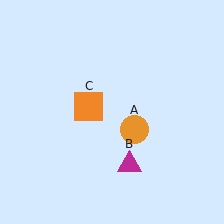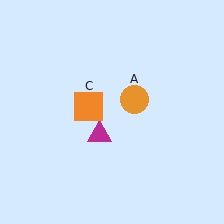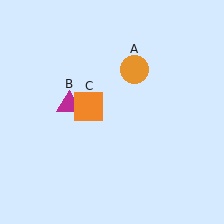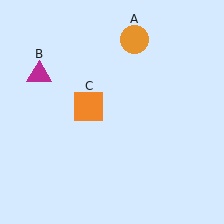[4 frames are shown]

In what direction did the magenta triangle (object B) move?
The magenta triangle (object B) moved up and to the left.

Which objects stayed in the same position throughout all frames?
Orange square (object C) remained stationary.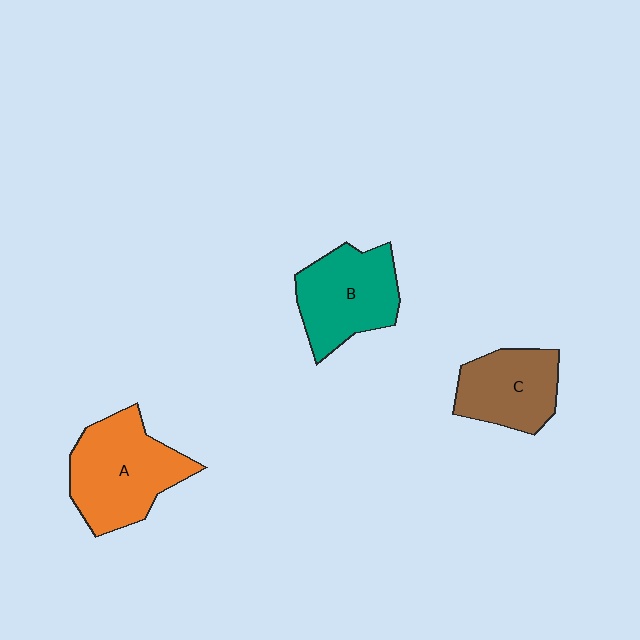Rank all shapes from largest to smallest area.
From largest to smallest: A (orange), B (teal), C (brown).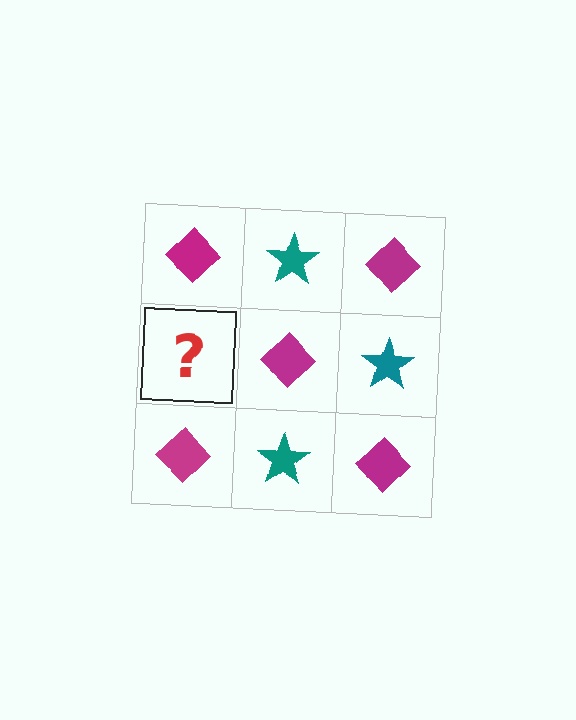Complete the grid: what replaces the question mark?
The question mark should be replaced with a teal star.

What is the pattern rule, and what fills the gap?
The rule is that it alternates magenta diamond and teal star in a checkerboard pattern. The gap should be filled with a teal star.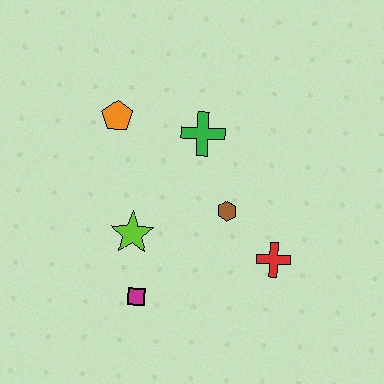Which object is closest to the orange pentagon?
The green cross is closest to the orange pentagon.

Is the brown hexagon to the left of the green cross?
No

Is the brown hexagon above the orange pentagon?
No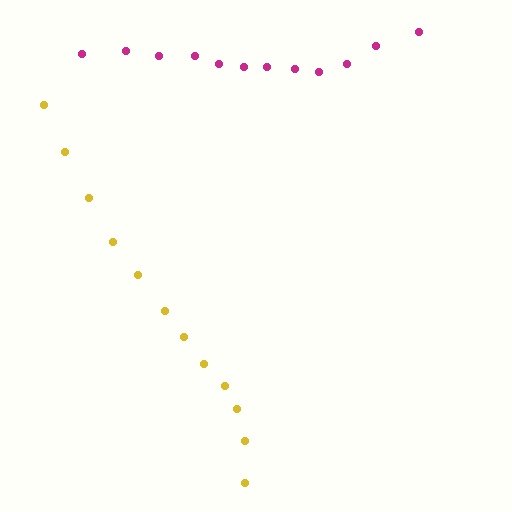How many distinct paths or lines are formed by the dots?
There are 2 distinct paths.